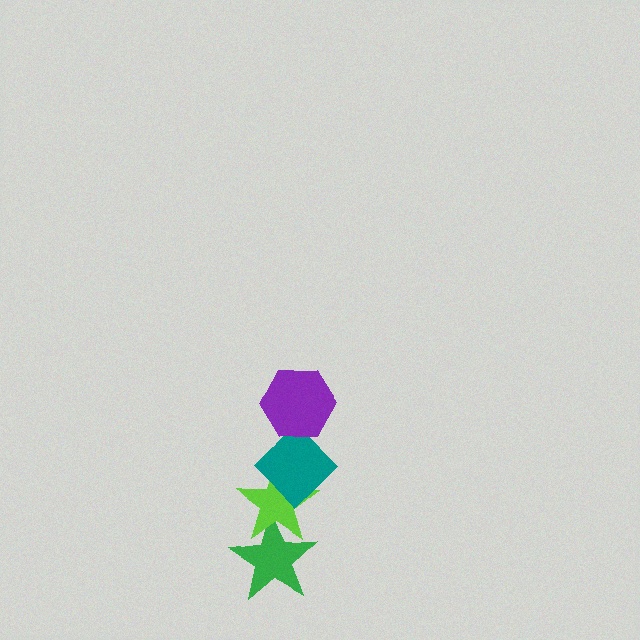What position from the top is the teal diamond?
The teal diamond is 2nd from the top.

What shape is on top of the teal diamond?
The purple hexagon is on top of the teal diamond.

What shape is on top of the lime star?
The teal diamond is on top of the lime star.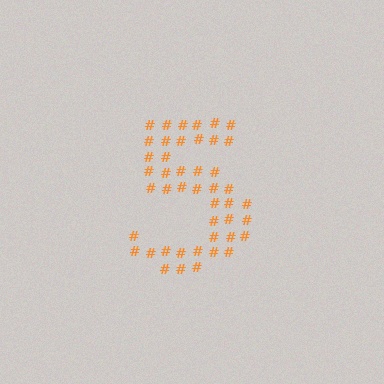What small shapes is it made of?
It is made of small hash symbols.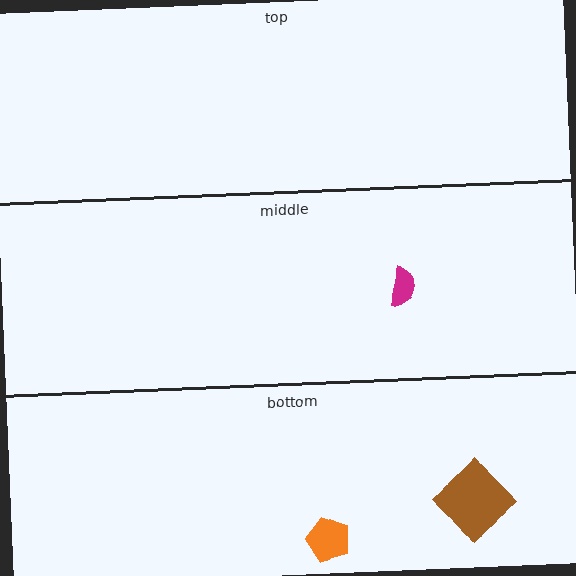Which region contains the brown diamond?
The bottom region.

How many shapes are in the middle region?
1.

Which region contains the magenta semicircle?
The middle region.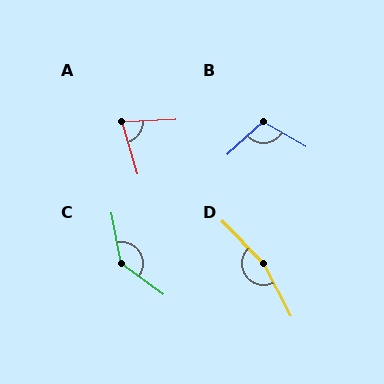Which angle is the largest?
D, at approximately 163 degrees.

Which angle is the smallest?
A, at approximately 76 degrees.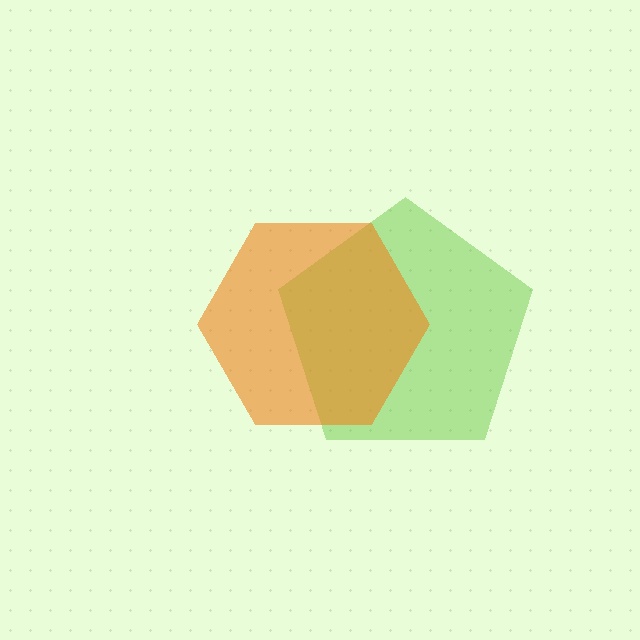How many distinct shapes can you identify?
There are 2 distinct shapes: a lime pentagon, an orange hexagon.